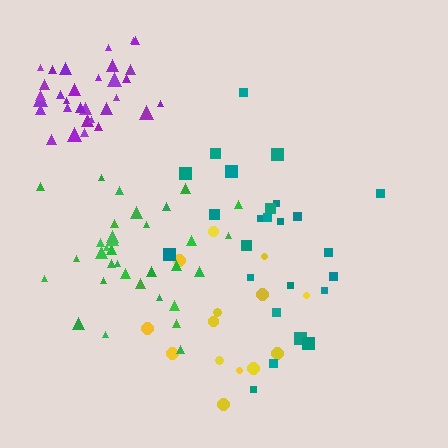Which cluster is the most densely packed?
Purple.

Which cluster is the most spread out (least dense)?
Yellow.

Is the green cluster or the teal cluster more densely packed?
Green.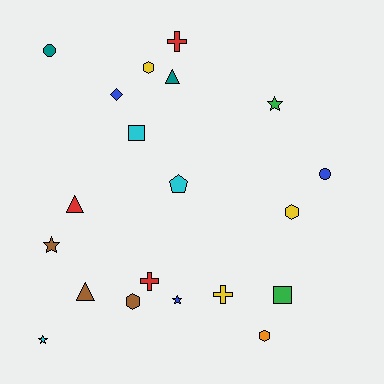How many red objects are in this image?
There are 3 red objects.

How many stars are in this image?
There are 4 stars.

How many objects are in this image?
There are 20 objects.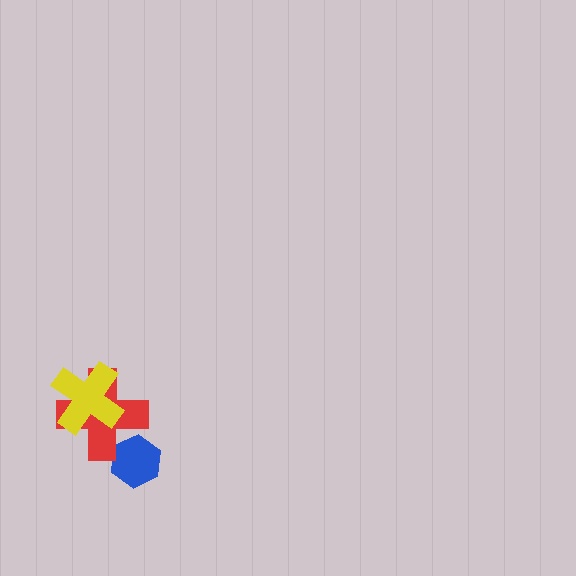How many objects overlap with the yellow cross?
1 object overlaps with the yellow cross.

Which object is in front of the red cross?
The yellow cross is in front of the red cross.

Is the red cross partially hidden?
Yes, it is partially covered by another shape.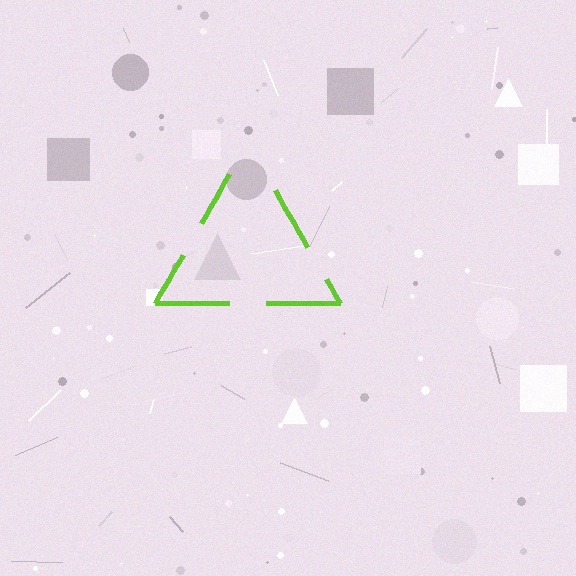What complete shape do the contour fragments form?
The contour fragments form a triangle.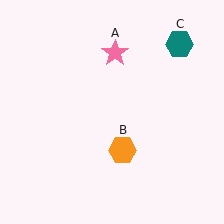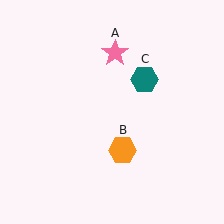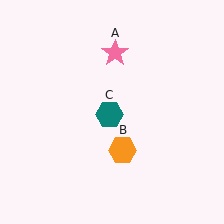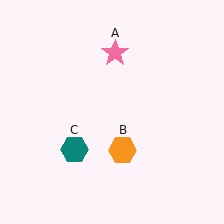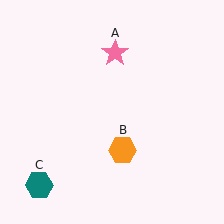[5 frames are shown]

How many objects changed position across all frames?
1 object changed position: teal hexagon (object C).